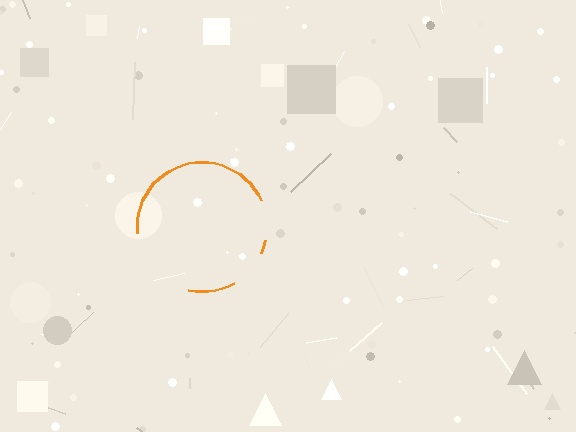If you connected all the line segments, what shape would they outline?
They would outline a circle.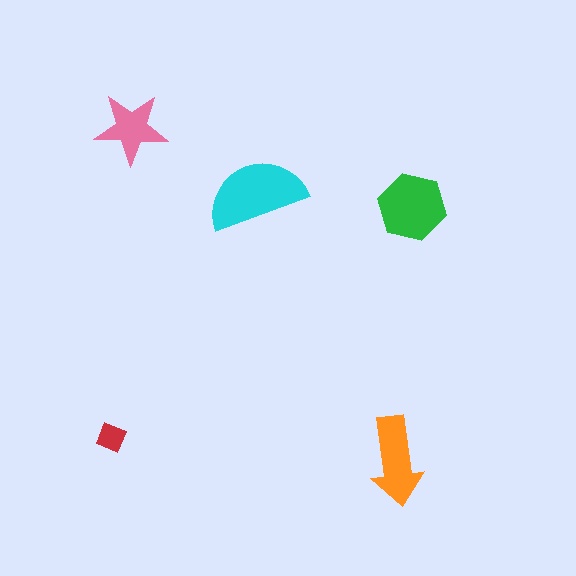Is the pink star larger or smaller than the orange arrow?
Smaller.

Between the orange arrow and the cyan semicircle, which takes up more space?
The cyan semicircle.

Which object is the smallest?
The red diamond.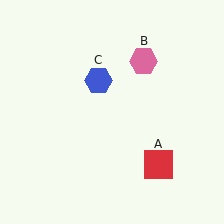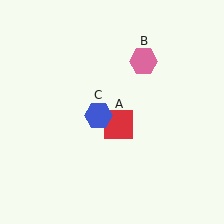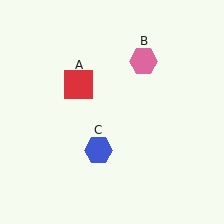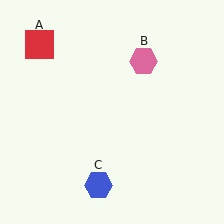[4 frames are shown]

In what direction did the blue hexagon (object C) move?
The blue hexagon (object C) moved down.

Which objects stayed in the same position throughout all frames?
Pink hexagon (object B) remained stationary.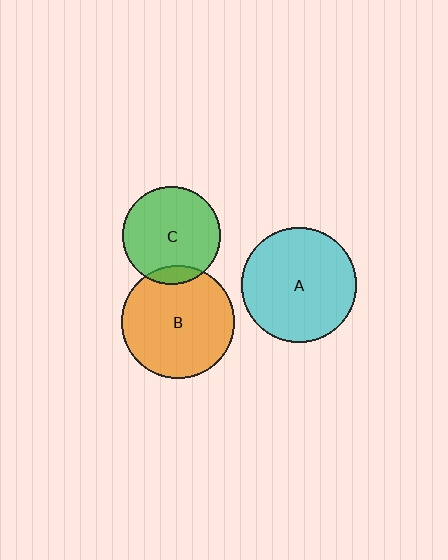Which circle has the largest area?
Circle A (cyan).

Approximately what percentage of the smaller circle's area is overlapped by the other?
Approximately 10%.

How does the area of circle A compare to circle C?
Approximately 1.4 times.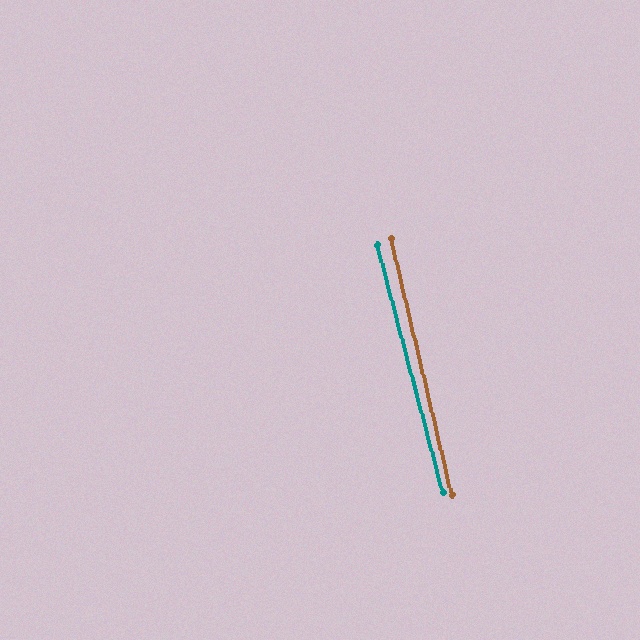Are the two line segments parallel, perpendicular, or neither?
Parallel — their directions differ by only 1.7°.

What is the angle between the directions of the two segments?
Approximately 2 degrees.